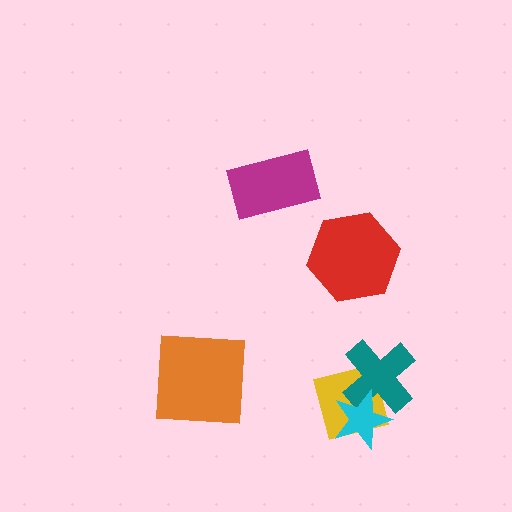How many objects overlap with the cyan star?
2 objects overlap with the cyan star.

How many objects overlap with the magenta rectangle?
0 objects overlap with the magenta rectangle.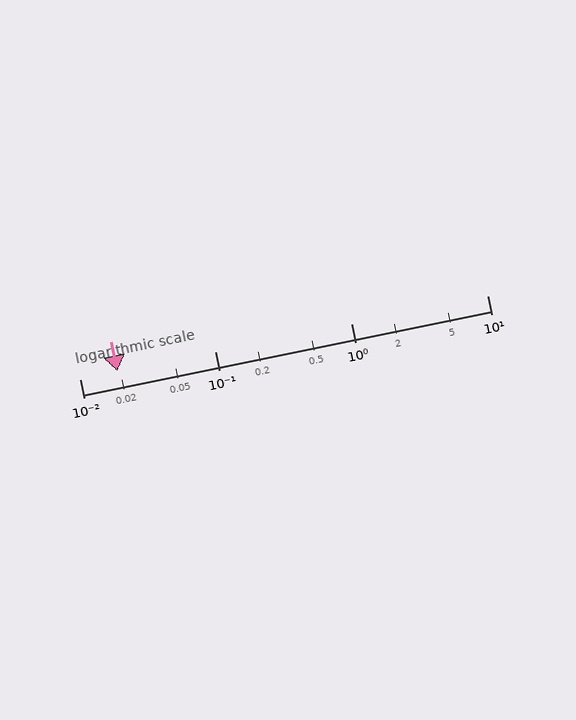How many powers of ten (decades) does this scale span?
The scale spans 3 decades, from 0.01 to 10.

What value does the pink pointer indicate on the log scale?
The pointer indicates approximately 0.019.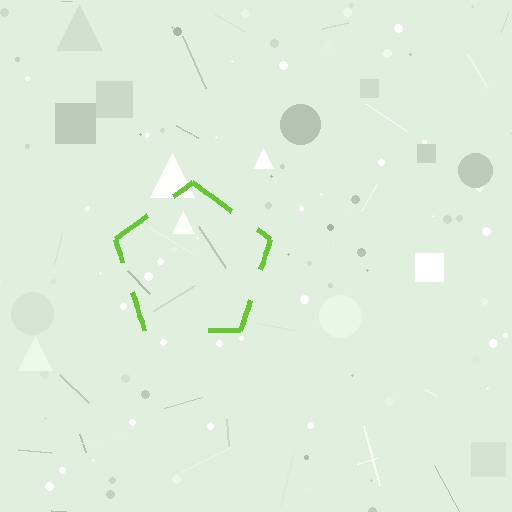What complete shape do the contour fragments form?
The contour fragments form a pentagon.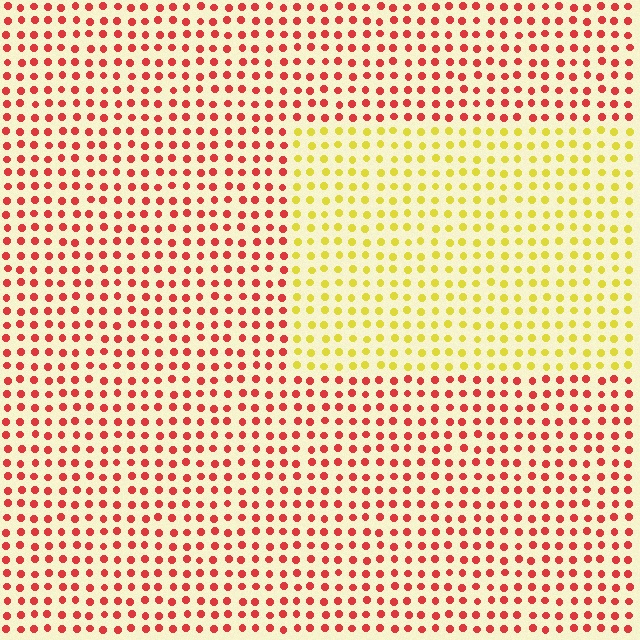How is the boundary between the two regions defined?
The boundary is defined purely by a slight shift in hue (about 61 degrees). Spacing, size, and orientation are identical on both sides.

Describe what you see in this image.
The image is filled with small red elements in a uniform arrangement. A rectangle-shaped region is visible where the elements are tinted to a slightly different hue, forming a subtle color boundary.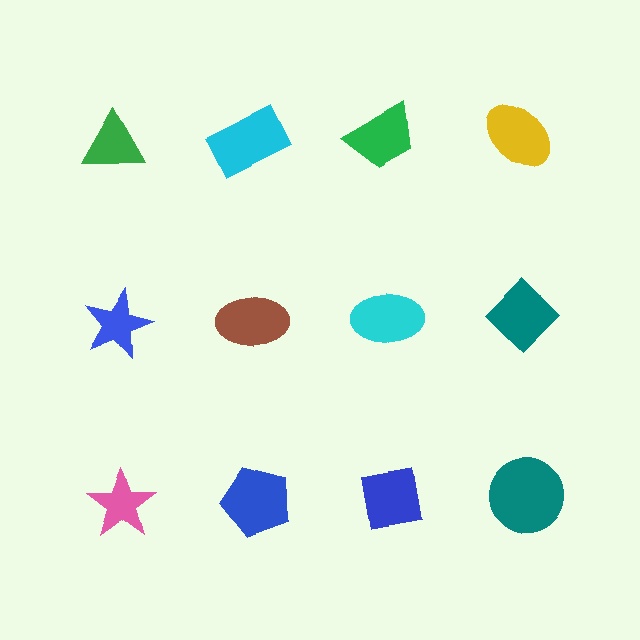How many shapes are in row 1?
4 shapes.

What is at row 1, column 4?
A yellow ellipse.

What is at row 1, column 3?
A green trapezoid.